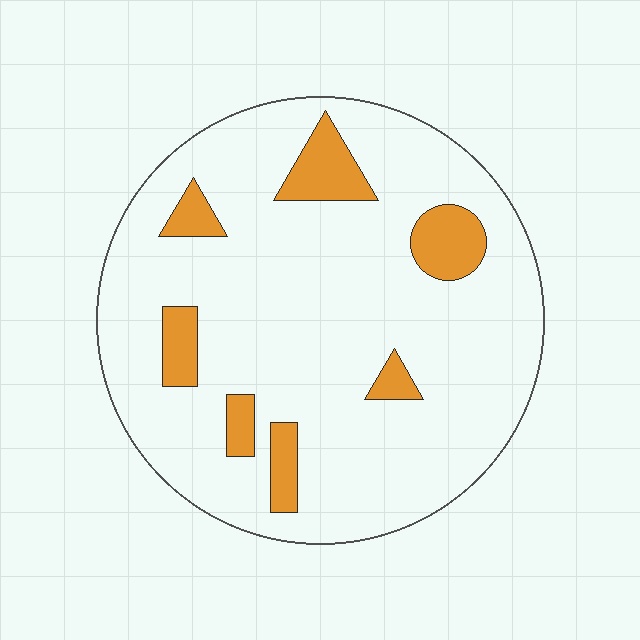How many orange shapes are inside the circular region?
7.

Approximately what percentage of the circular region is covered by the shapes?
Approximately 15%.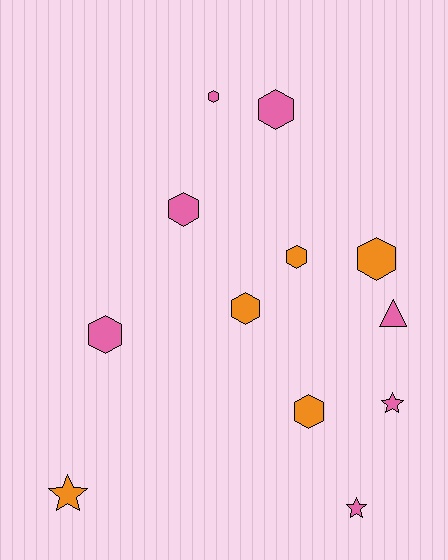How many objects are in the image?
There are 12 objects.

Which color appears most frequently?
Pink, with 7 objects.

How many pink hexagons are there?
There are 4 pink hexagons.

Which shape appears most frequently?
Hexagon, with 8 objects.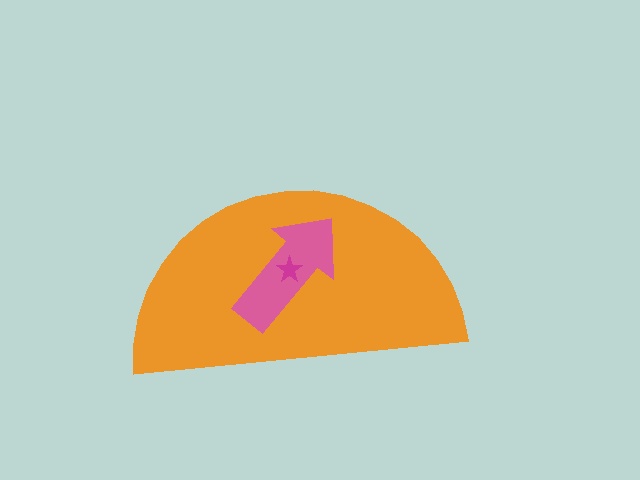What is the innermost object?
The magenta star.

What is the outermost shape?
The orange semicircle.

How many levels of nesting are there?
3.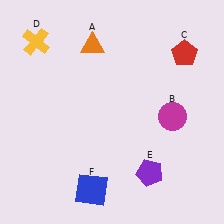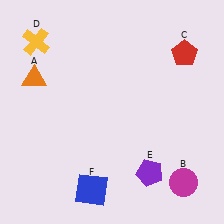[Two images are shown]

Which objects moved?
The objects that moved are: the orange triangle (A), the magenta circle (B).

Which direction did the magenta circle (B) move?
The magenta circle (B) moved down.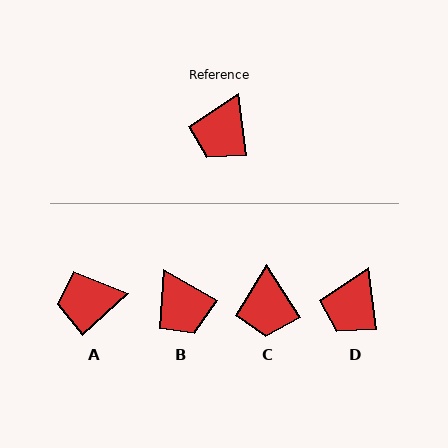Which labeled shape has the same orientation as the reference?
D.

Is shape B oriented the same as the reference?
No, it is off by about 53 degrees.